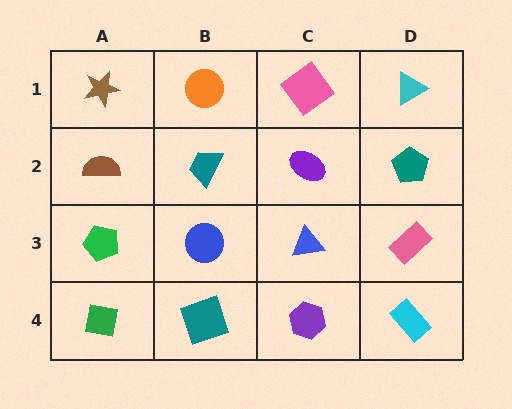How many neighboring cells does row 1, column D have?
2.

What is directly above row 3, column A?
A brown semicircle.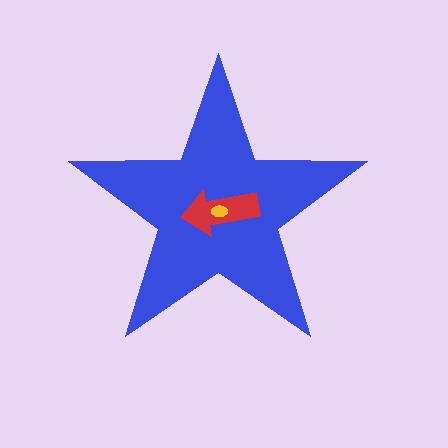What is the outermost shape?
The blue star.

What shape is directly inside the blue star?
The red arrow.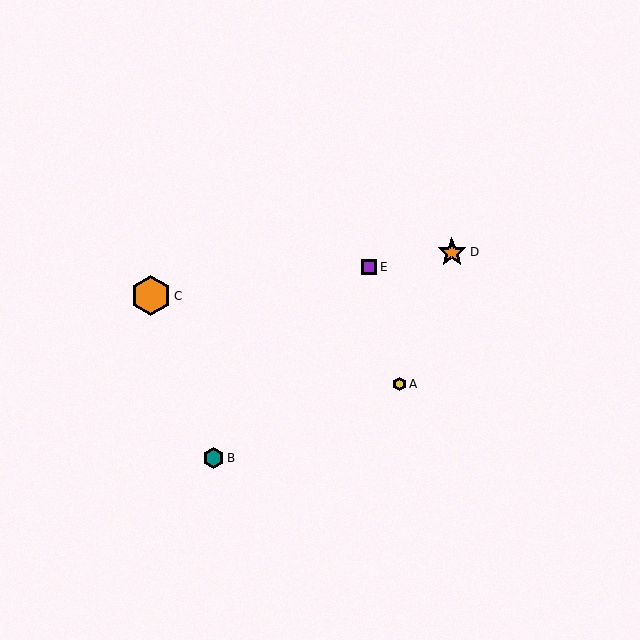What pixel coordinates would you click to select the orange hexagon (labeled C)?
Click at (151, 296) to select the orange hexagon C.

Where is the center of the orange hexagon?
The center of the orange hexagon is at (151, 296).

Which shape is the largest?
The orange hexagon (labeled C) is the largest.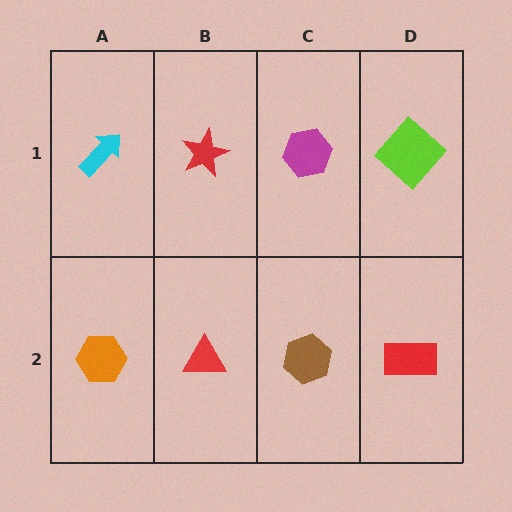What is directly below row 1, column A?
An orange hexagon.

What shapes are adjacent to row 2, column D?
A lime diamond (row 1, column D), a brown hexagon (row 2, column C).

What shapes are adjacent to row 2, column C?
A magenta hexagon (row 1, column C), a red triangle (row 2, column B), a red rectangle (row 2, column D).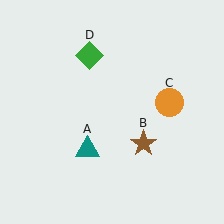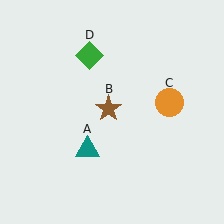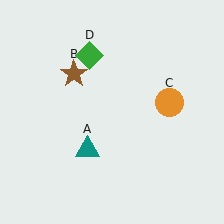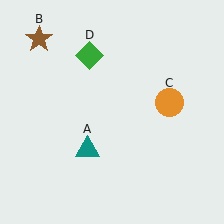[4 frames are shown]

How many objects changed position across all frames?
1 object changed position: brown star (object B).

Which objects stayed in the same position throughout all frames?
Teal triangle (object A) and orange circle (object C) and green diamond (object D) remained stationary.